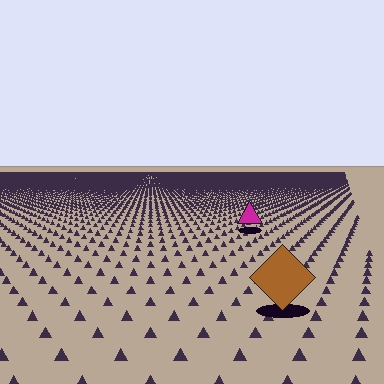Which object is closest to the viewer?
The brown diamond is closest. The texture marks near it are larger and more spread out.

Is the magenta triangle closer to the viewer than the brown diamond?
No. The brown diamond is closer — you can tell from the texture gradient: the ground texture is coarser near it.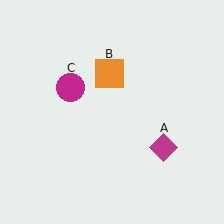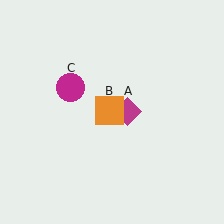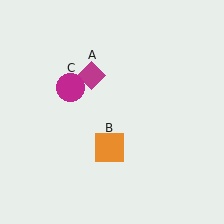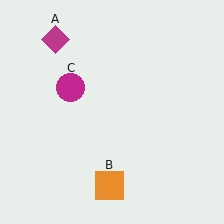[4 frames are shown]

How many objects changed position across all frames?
2 objects changed position: magenta diamond (object A), orange square (object B).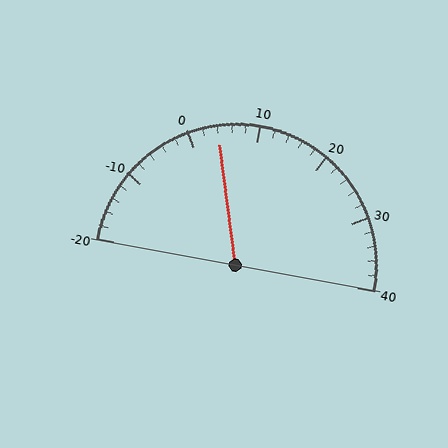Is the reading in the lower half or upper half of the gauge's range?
The reading is in the lower half of the range (-20 to 40).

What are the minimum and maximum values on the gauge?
The gauge ranges from -20 to 40.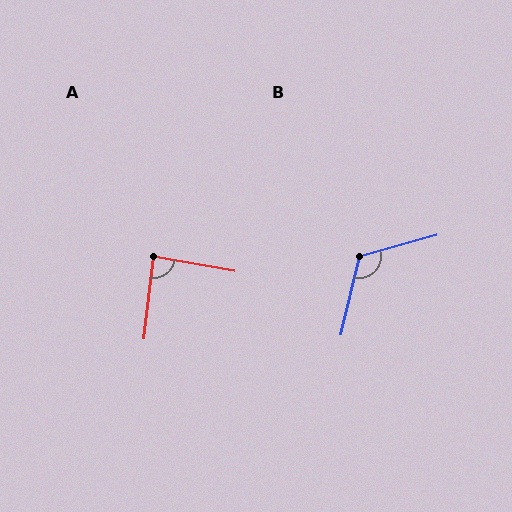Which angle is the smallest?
A, at approximately 87 degrees.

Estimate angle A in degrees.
Approximately 87 degrees.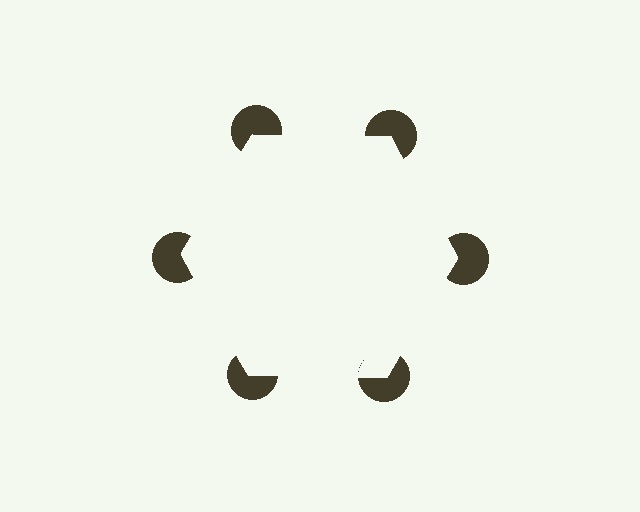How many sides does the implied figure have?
6 sides.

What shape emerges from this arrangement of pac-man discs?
An illusory hexagon — its edges are inferred from the aligned wedge cuts in the pac-man discs, not physically drawn.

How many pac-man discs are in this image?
There are 6 — one at each vertex of the illusory hexagon.